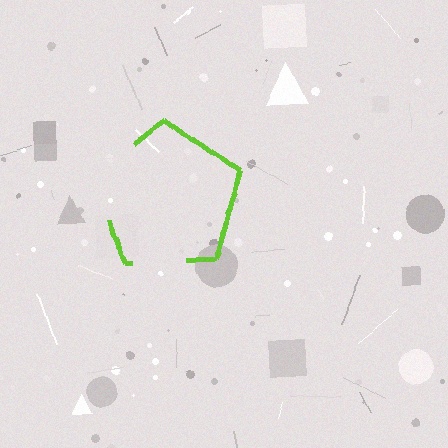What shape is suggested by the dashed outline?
The dashed outline suggests a pentagon.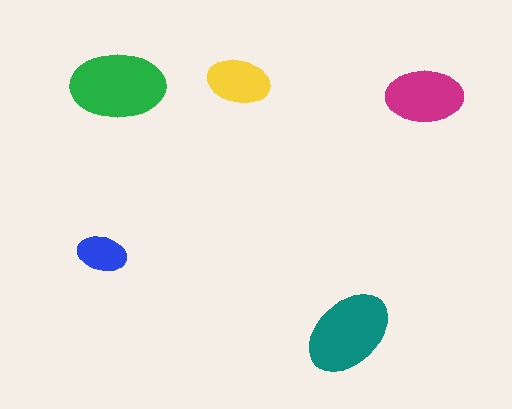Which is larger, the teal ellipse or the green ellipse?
The green one.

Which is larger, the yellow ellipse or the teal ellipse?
The teal one.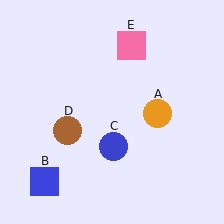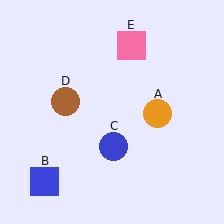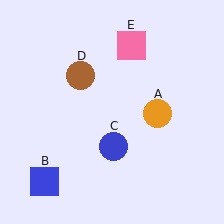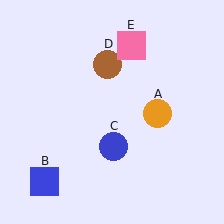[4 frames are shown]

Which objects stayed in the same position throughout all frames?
Orange circle (object A) and blue square (object B) and blue circle (object C) and pink square (object E) remained stationary.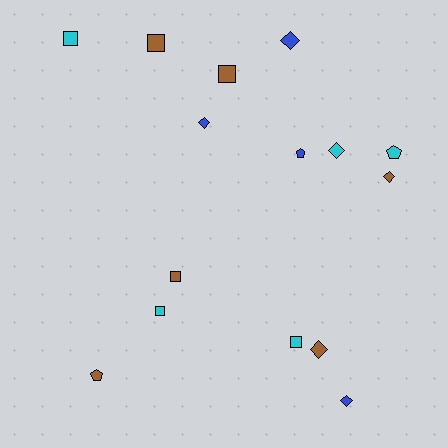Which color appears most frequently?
Brown, with 6 objects.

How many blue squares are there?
There are no blue squares.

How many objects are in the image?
There are 15 objects.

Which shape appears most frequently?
Square, with 6 objects.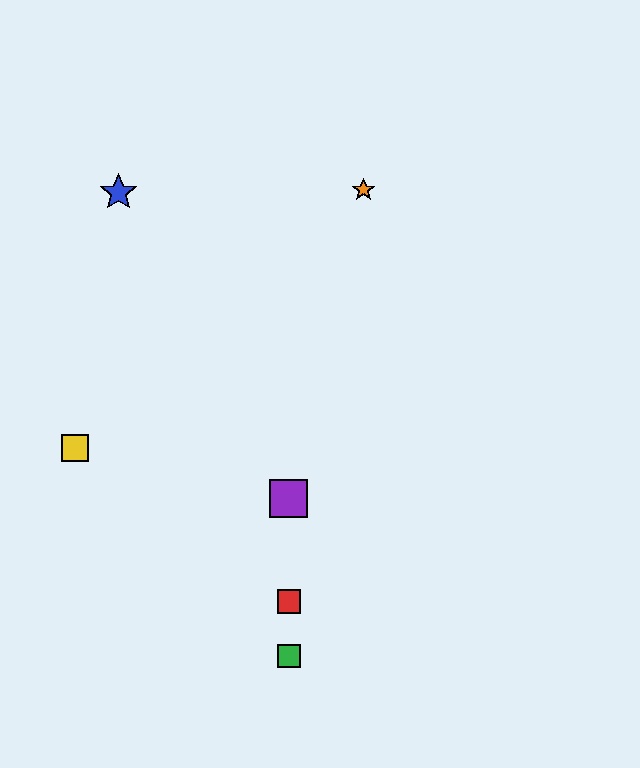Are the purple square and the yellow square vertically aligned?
No, the purple square is at x≈289 and the yellow square is at x≈75.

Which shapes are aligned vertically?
The red square, the green square, the purple square are aligned vertically.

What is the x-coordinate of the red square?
The red square is at x≈289.